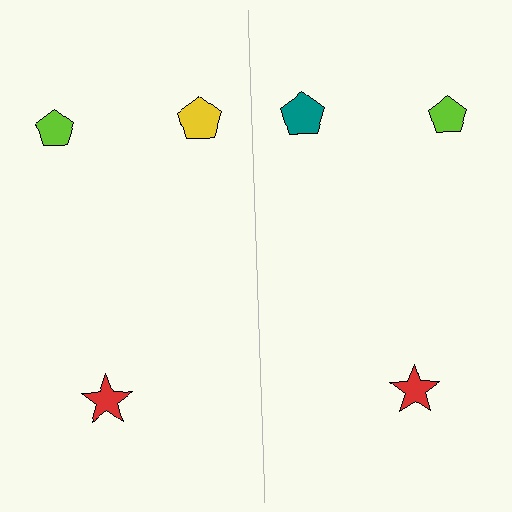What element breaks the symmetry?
The teal pentagon on the right side breaks the symmetry — its mirror counterpart is yellow.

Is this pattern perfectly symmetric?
No, the pattern is not perfectly symmetric. The teal pentagon on the right side breaks the symmetry — its mirror counterpart is yellow.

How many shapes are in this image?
There are 6 shapes in this image.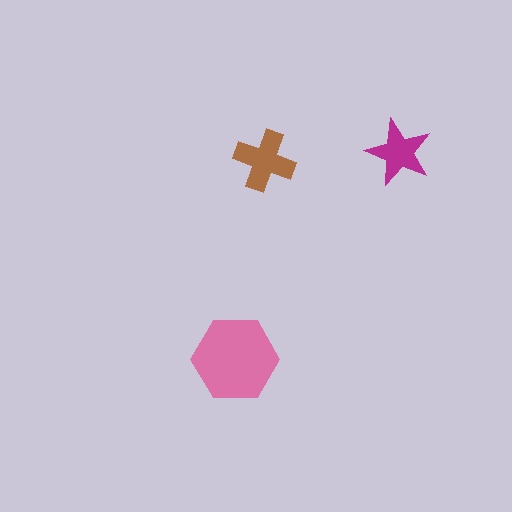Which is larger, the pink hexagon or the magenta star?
The pink hexagon.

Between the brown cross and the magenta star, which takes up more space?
The brown cross.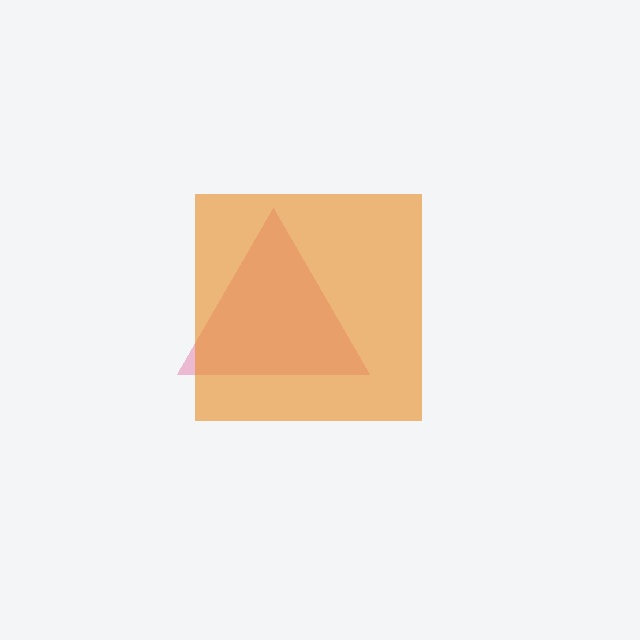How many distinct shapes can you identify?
There are 2 distinct shapes: a pink triangle, an orange square.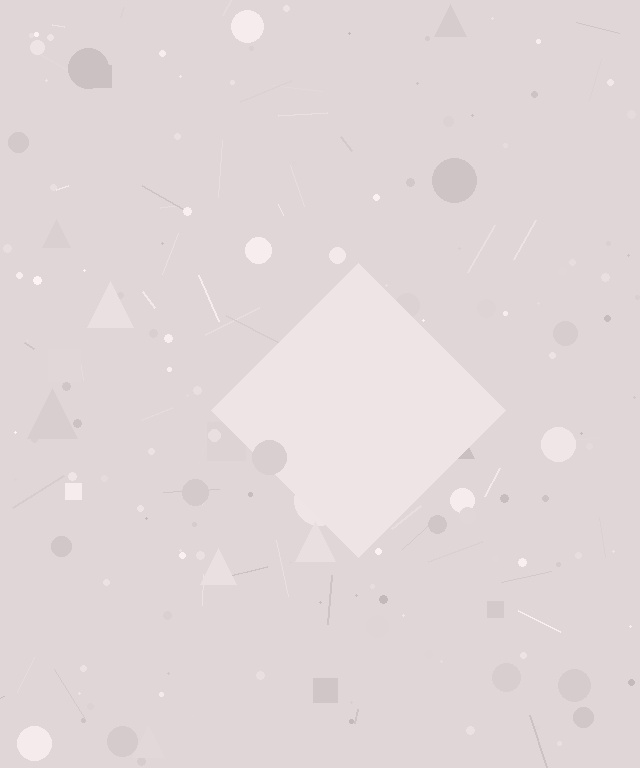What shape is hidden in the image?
A diamond is hidden in the image.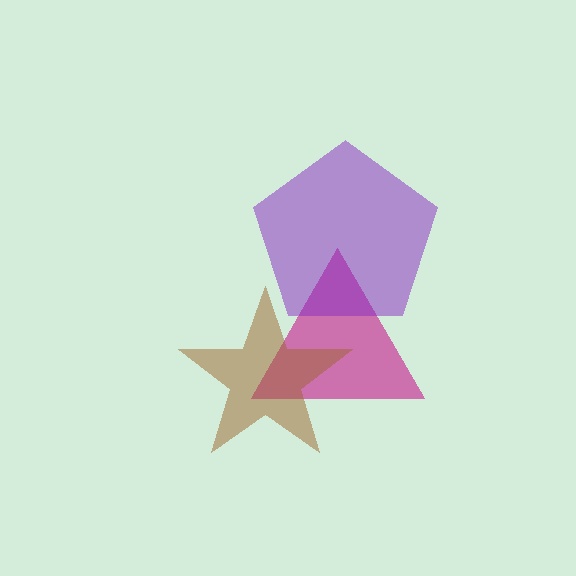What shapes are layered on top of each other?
The layered shapes are: a magenta triangle, a purple pentagon, a brown star.